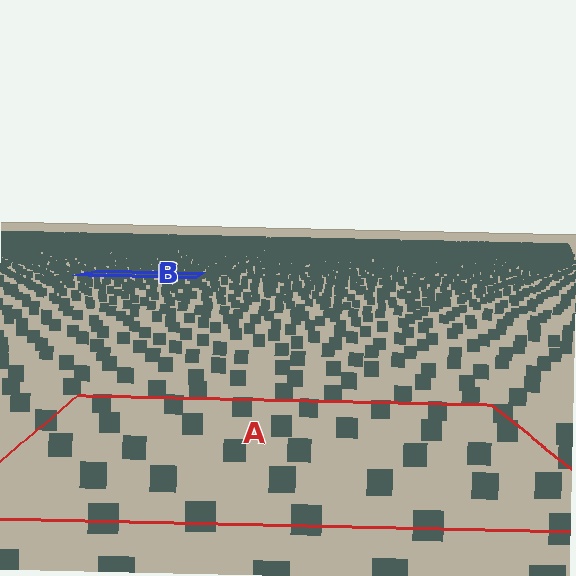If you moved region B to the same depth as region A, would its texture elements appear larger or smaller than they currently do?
They would appear larger. At a closer depth, the same texture elements are projected at a bigger on-screen size.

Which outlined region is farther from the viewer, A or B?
Region B is farther from the viewer — the texture elements inside it appear smaller and more densely packed.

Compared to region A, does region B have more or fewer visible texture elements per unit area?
Region B has more texture elements per unit area — they are packed more densely because it is farther away.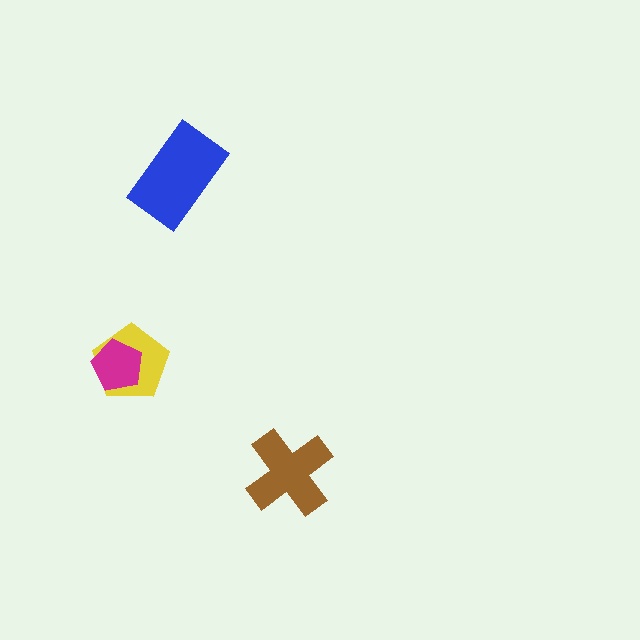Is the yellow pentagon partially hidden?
Yes, it is partially covered by another shape.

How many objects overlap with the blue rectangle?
0 objects overlap with the blue rectangle.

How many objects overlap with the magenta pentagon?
1 object overlaps with the magenta pentagon.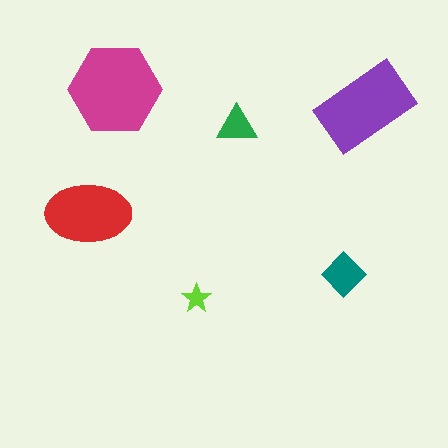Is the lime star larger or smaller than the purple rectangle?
Smaller.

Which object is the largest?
The magenta hexagon.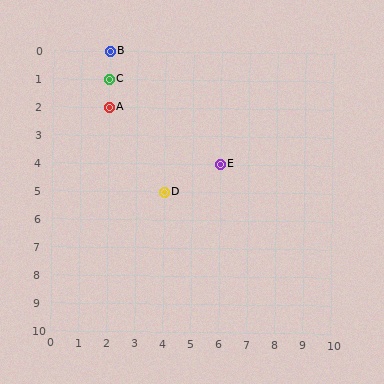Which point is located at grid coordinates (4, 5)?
Point D is at (4, 5).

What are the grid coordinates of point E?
Point E is at grid coordinates (6, 4).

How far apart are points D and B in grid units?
Points D and B are 2 columns and 5 rows apart (about 5.4 grid units diagonally).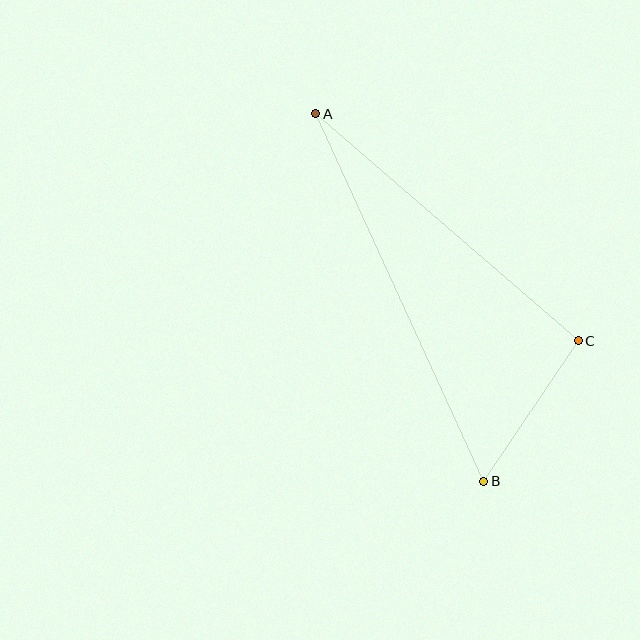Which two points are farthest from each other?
Points A and B are farthest from each other.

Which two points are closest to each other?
Points B and C are closest to each other.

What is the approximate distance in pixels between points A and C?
The distance between A and C is approximately 347 pixels.